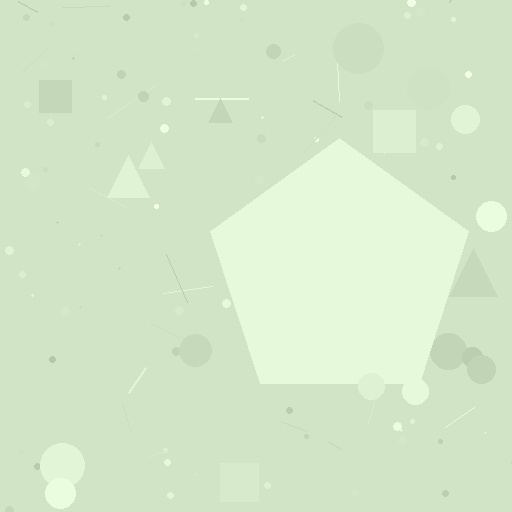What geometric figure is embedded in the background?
A pentagon is embedded in the background.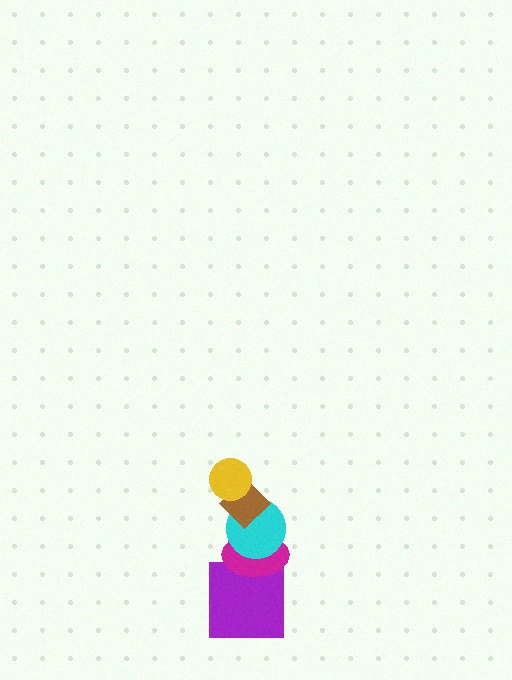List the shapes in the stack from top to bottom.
From top to bottom: the yellow circle, the brown diamond, the cyan circle, the magenta ellipse, the purple square.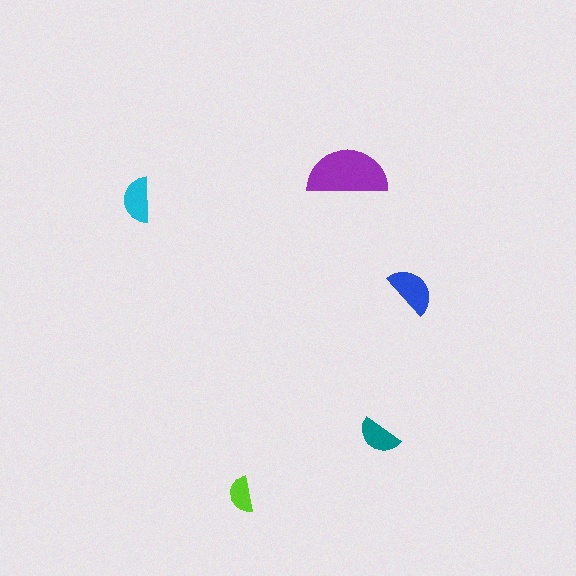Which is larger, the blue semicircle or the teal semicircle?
The blue one.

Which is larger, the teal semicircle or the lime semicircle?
The teal one.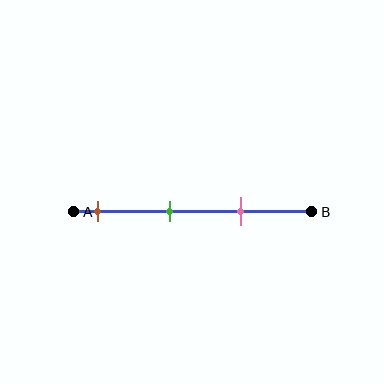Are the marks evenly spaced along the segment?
Yes, the marks are approximately evenly spaced.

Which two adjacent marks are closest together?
The green and pink marks are the closest adjacent pair.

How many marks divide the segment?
There are 3 marks dividing the segment.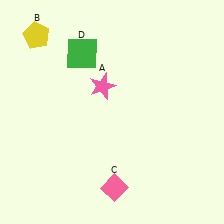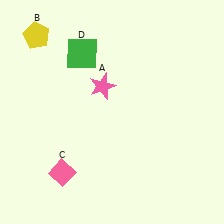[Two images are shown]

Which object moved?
The pink diamond (C) moved left.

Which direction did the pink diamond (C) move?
The pink diamond (C) moved left.